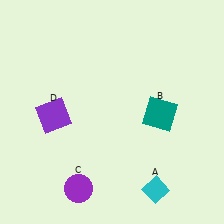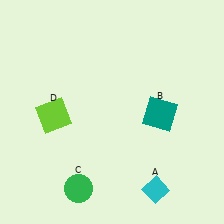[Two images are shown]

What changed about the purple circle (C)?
In Image 1, C is purple. In Image 2, it changed to green.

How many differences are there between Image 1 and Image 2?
There are 2 differences between the two images.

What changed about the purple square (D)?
In Image 1, D is purple. In Image 2, it changed to lime.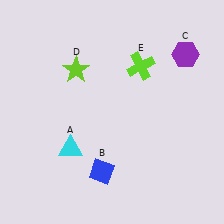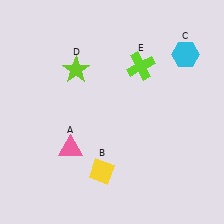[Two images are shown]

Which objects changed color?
A changed from cyan to pink. B changed from blue to yellow. C changed from purple to cyan.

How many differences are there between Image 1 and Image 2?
There are 3 differences between the two images.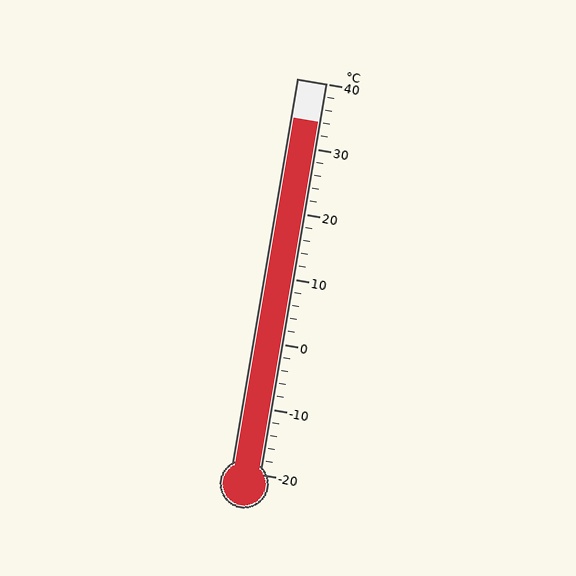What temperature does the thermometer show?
The thermometer shows approximately 34°C.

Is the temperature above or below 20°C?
The temperature is above 20°C.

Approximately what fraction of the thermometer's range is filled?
The thermometer is filled to approximately 90% of its range.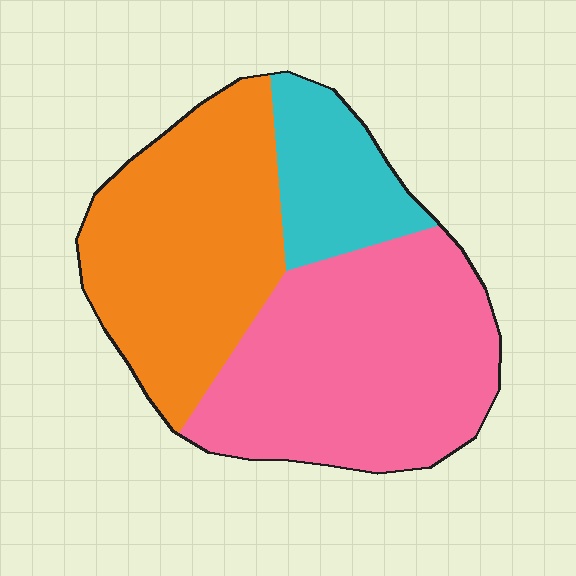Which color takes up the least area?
Cyan, at roughly 15%.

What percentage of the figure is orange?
Orange covers 39% of the figure.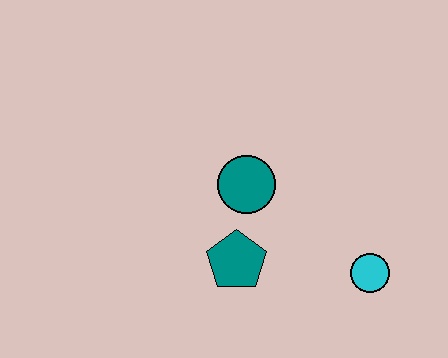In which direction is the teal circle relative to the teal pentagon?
The teal circle is above the teal pentagon.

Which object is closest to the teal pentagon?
The teal circle is closest to the teal pentagon.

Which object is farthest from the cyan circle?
The teal circle is farthest from the cyan circle.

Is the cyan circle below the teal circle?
Yes